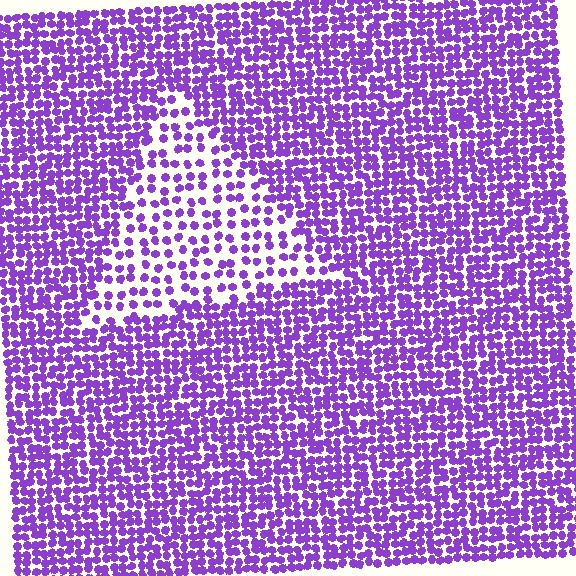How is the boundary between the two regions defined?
The boundary is defined by a change in element density (approximately 2.1x ratio). All elements are the same color, size, and shape.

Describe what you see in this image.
The image contains small purple elements arranged at two different densities. A triangle-shaped region is visible where the elements are less densely packed than the surrounding area.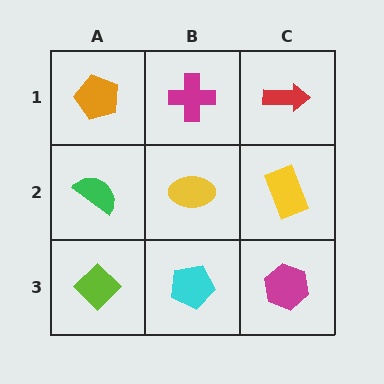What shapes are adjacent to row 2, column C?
A red arrow (row 1, column C), a magenta hexagon (row 3, column C), a yellow ellipse (row 2, column B).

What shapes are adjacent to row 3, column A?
A green semicircle (row 2, column A), a cyan pentagon (row 3, column B).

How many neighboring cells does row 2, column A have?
3.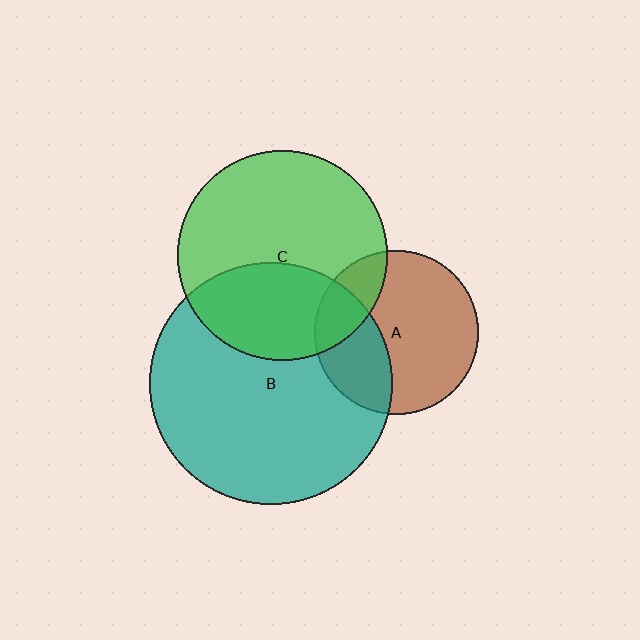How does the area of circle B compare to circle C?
Approximately 1.3 times.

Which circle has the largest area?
Circle B (teal).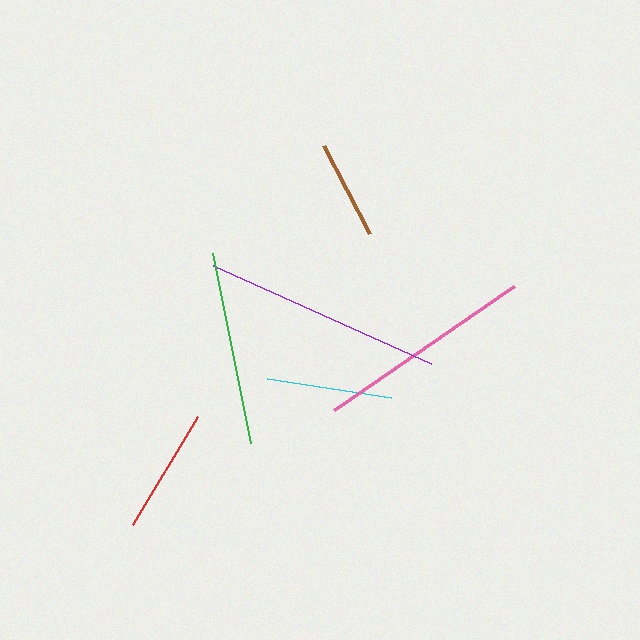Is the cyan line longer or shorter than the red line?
The red line is longer than the cyan line.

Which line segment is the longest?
The purple line is the longest at approximately 239 pixels.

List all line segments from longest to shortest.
From longest to shortest: purple, pink, green, red, cyan, brown.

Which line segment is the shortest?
The brown line is the shortest at approximately 100 pixels.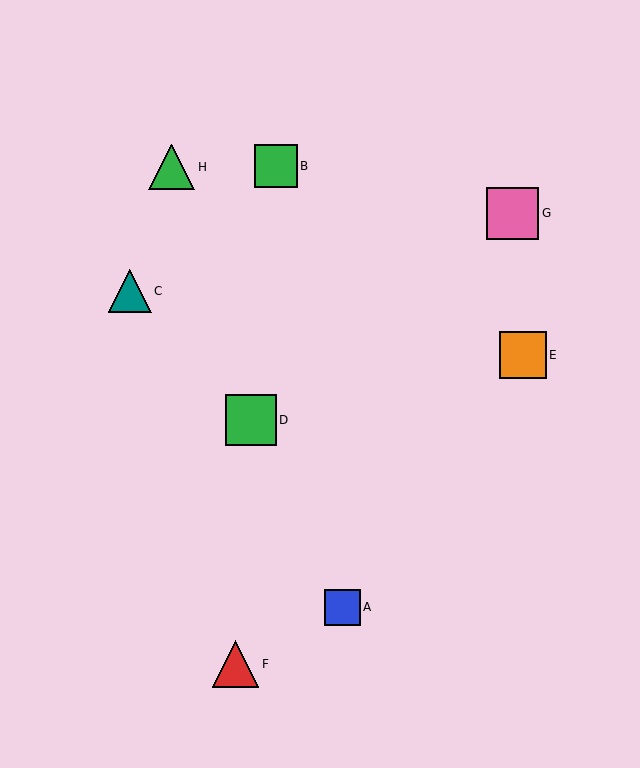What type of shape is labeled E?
Shape E is an orange square.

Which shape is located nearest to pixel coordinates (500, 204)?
The pink square (labeled G) at (513, 213) is nearest to that location.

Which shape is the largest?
The pink square (labeled G) is the largest.